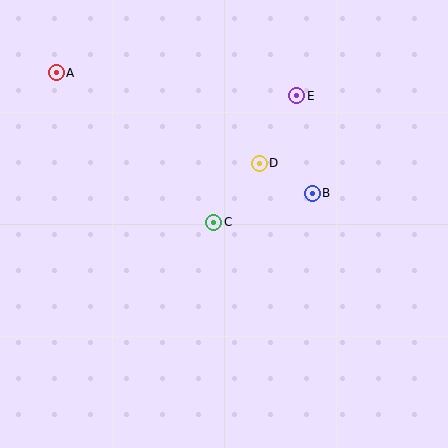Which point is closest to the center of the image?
Point C at (214, 222) is closest to the center.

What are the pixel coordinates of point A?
Point A is at (56, 73).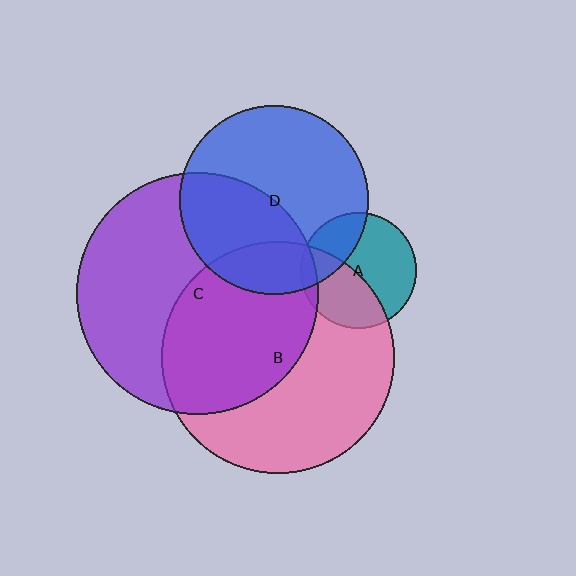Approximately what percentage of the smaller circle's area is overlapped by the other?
Approximately 10%.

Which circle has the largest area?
Circle C (purple).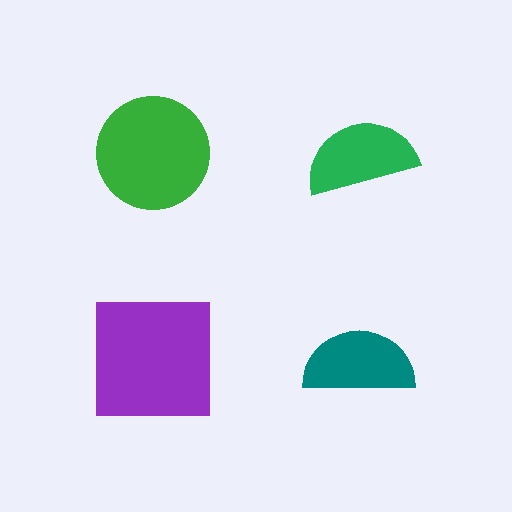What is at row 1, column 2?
A green semicircle.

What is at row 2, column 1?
A purple square.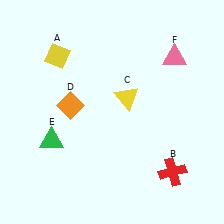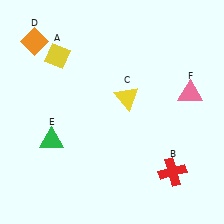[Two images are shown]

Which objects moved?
The objects that moved are: the orange diamond (D), the pink triangle (F).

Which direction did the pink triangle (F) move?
The pink triangle (F) moved down.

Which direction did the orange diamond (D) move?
The orange diamond (D) moved up.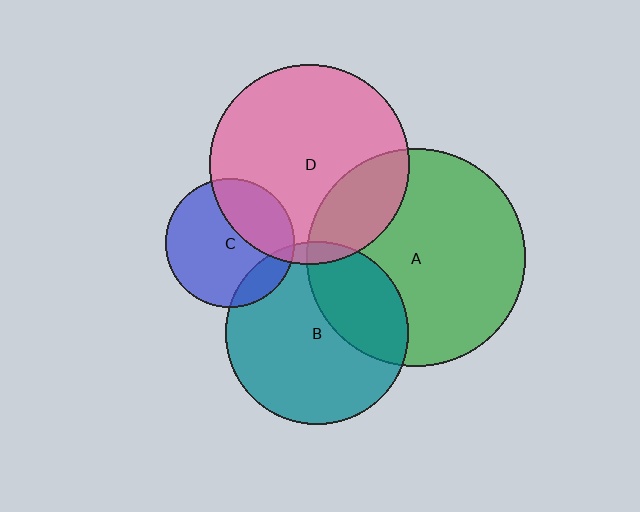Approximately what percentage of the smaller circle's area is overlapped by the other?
Approximately 25%.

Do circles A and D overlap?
Yes.